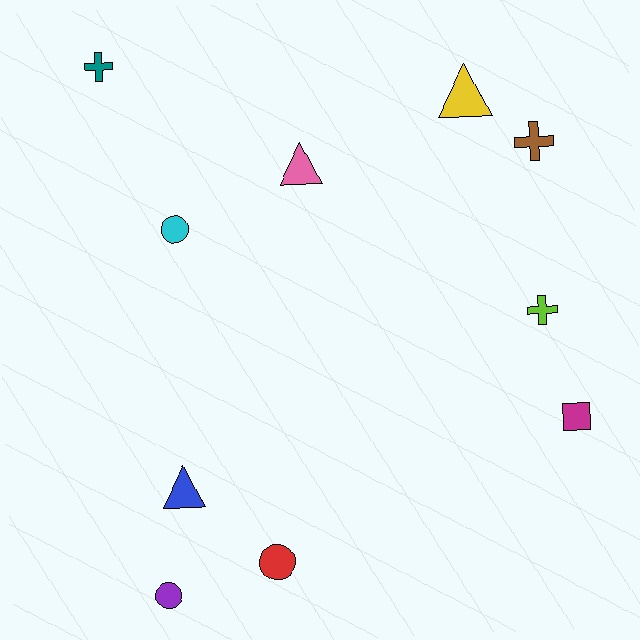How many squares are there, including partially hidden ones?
There is 1 square.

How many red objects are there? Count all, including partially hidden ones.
There is 1 red object.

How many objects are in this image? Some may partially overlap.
There are 10 objects.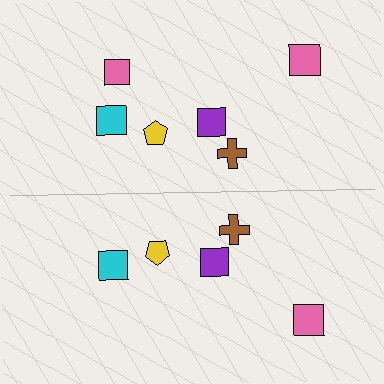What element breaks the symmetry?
A pink square is missing from the bottom side.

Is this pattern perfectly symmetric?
No, the pattern is not perfectly symmetric. A pink square is missing from the bottom side.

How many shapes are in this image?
There are 11 shapes in this image.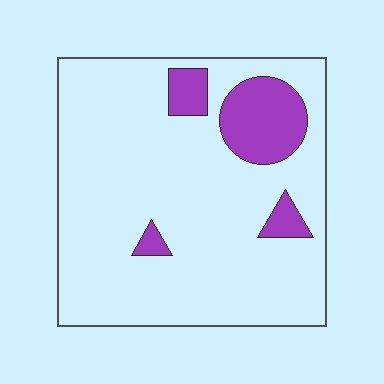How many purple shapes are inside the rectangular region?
4.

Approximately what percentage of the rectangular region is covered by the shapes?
Approximately 15%.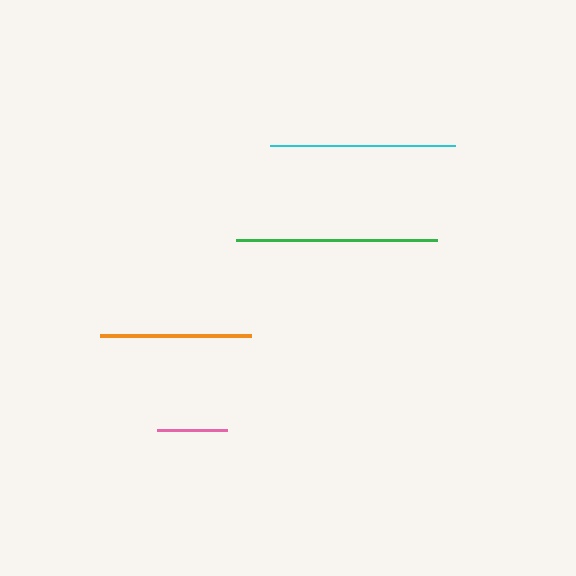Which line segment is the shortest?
The pink line is the shortest at approximately 70 pixels.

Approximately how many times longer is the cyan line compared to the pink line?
The cyan line is approximately 2.7 times the length of the pink line.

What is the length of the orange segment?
The orange segment is approximately 150 pixels long.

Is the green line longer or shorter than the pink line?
The green line is longer than the pink line.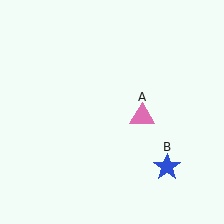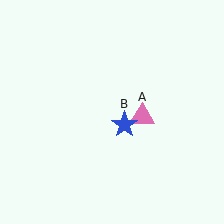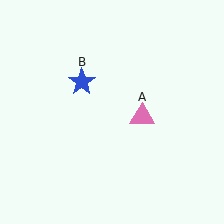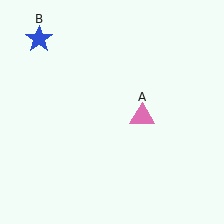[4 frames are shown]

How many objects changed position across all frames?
1 object changed position: blue star (object B).